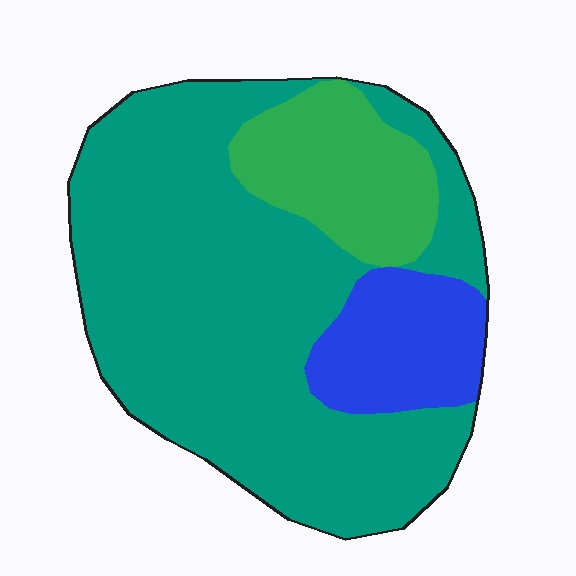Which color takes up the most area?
Teal, at roughly 70%.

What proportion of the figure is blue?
Blue takes up less than a sixth of the figure.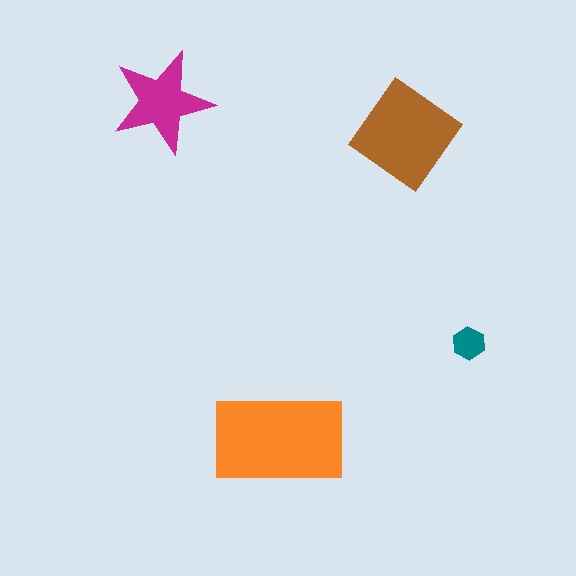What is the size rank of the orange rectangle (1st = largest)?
1st.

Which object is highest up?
The magenta star is topmost.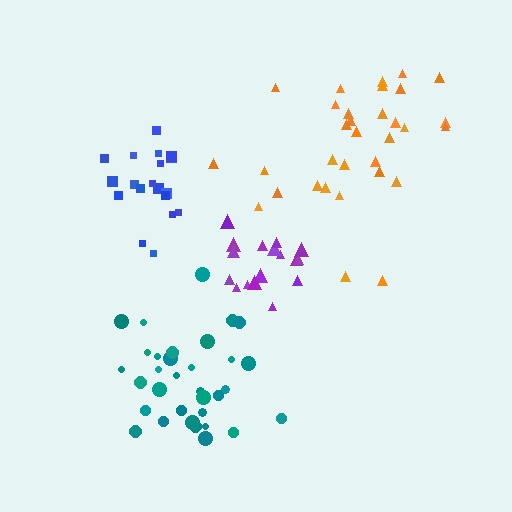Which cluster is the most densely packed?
Blue.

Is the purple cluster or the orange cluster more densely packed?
Purple.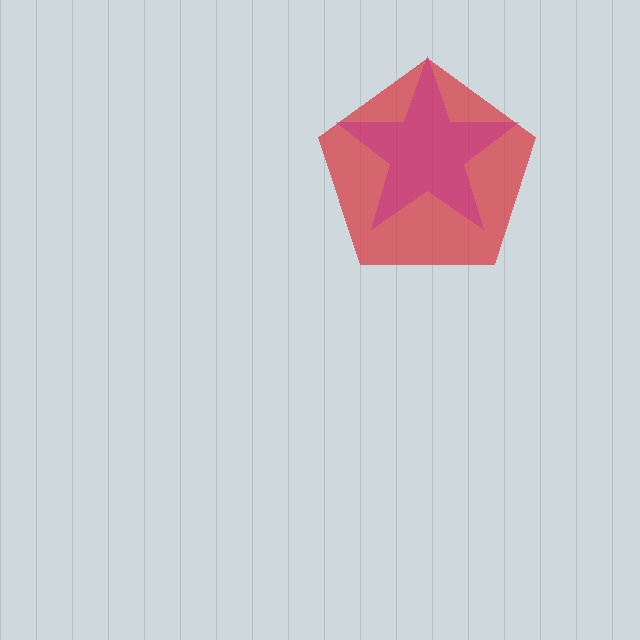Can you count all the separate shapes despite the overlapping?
Yes, there are 2 separate shapes.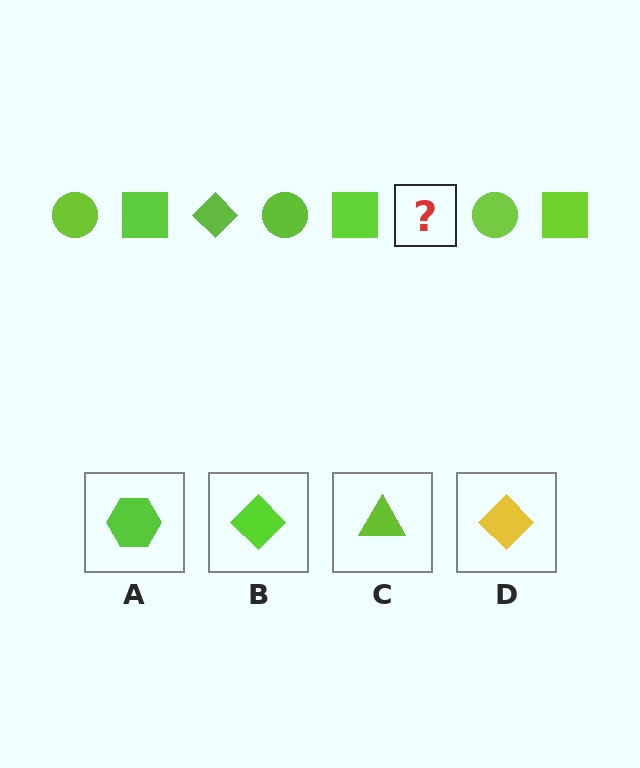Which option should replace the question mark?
Option B.